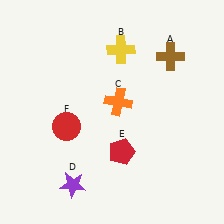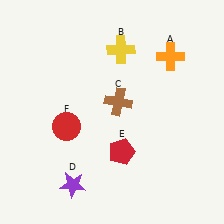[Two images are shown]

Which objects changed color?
A changed from brown to orange. C changed from orange to brown.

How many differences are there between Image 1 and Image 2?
There are 2 differences between the two images.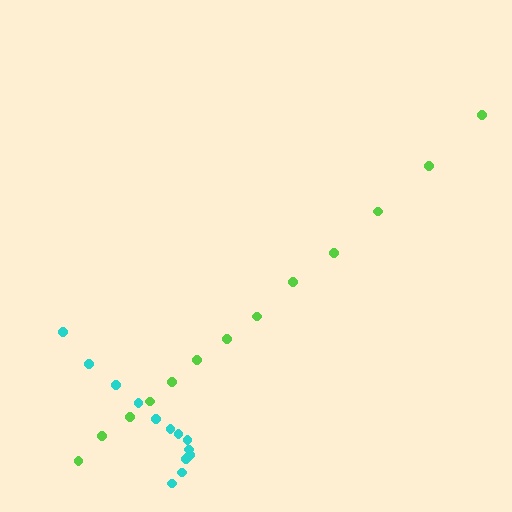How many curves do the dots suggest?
There are 2 distinct paths.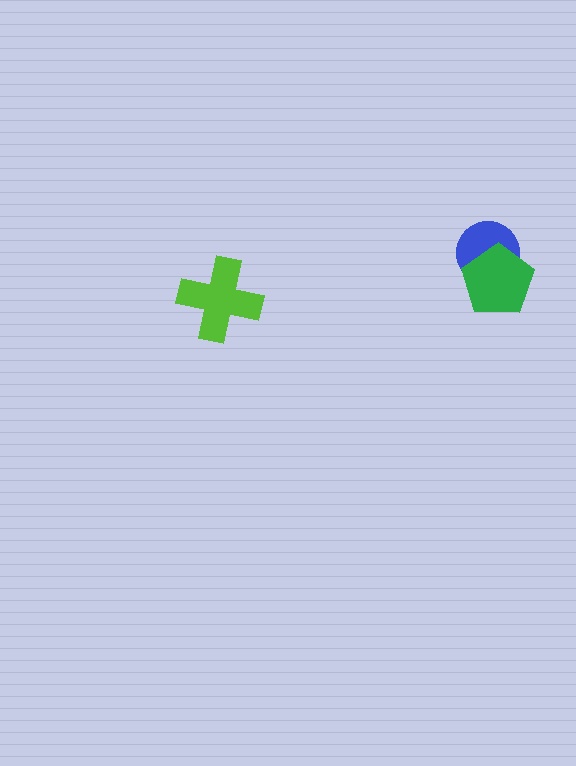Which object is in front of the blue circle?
The green pentagon is in front of the blue circle.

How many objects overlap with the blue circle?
1 object overlaps with the blue circle.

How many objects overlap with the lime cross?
0 objects overlap with the lime cross.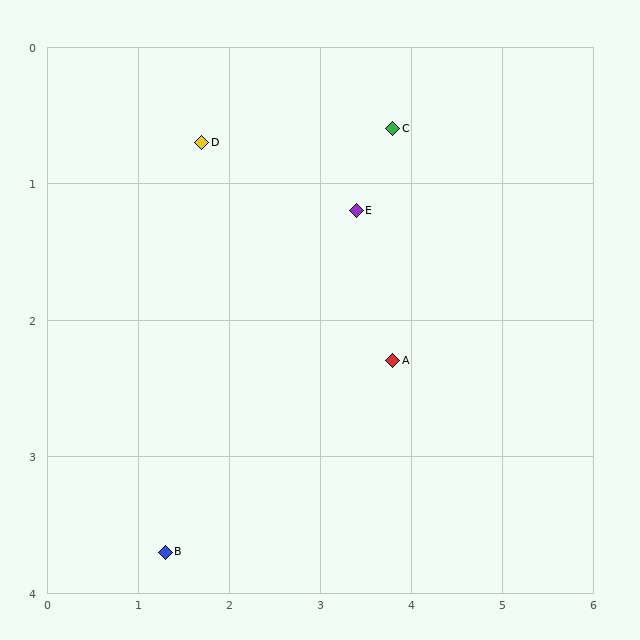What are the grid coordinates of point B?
Point B is at approximately (1.3, 3.7).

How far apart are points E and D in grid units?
Points E and D are about 1.8 grid units apart.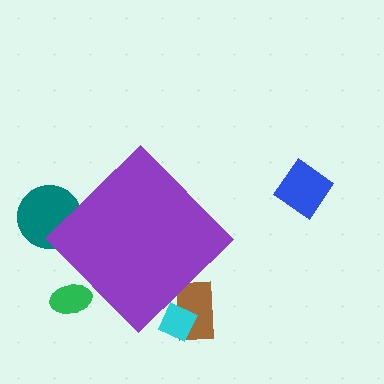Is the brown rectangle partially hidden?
Yes, the brown rectangle is partially hidden behind the purple diamond.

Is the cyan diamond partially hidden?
Yes, the cyan diamond is partially hidden behind the purple diamond.